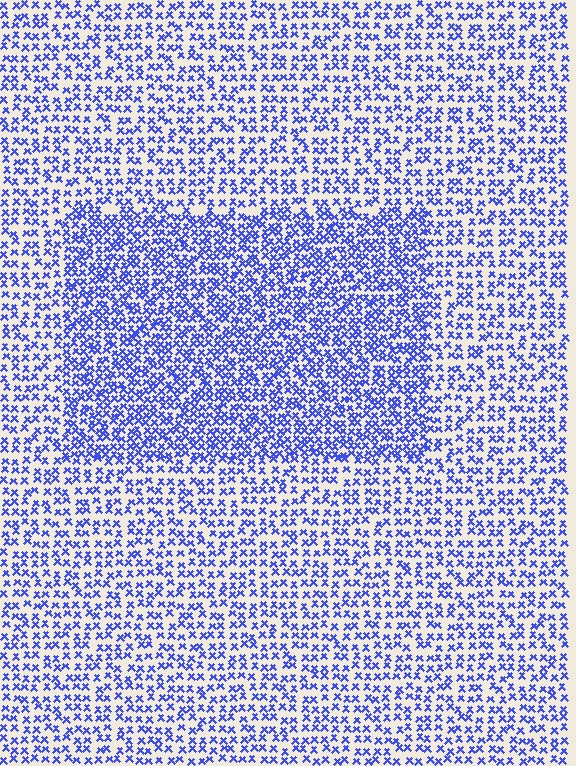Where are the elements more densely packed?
The elements are more densely packed inside the rectangle boundary.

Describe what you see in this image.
The image contains small blue elements arranged at two different densities. A rectangle-shaped region is visible where the elements are more densely packed than the surrounding area.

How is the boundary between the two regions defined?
The boundary is defined by a change in element density (approximately 1.7x ratio). All elements are the same color, size, and shape.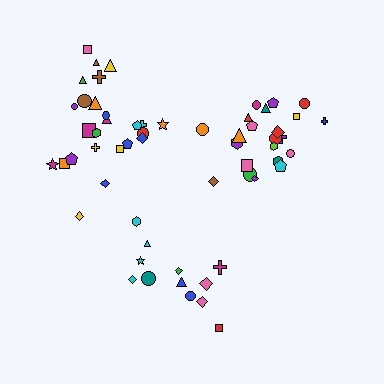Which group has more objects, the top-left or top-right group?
The top-left group.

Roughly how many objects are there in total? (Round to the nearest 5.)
Roughly 60 objects in total.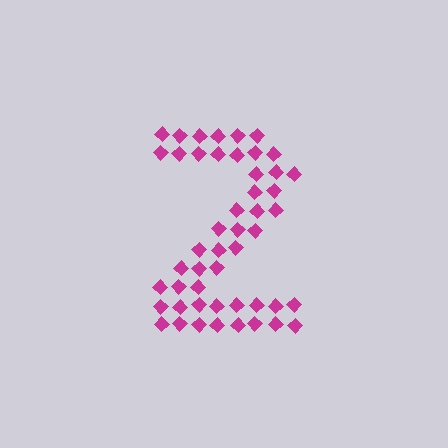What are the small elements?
The small elements are diamonds.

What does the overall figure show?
The overall figure shows the digit 2.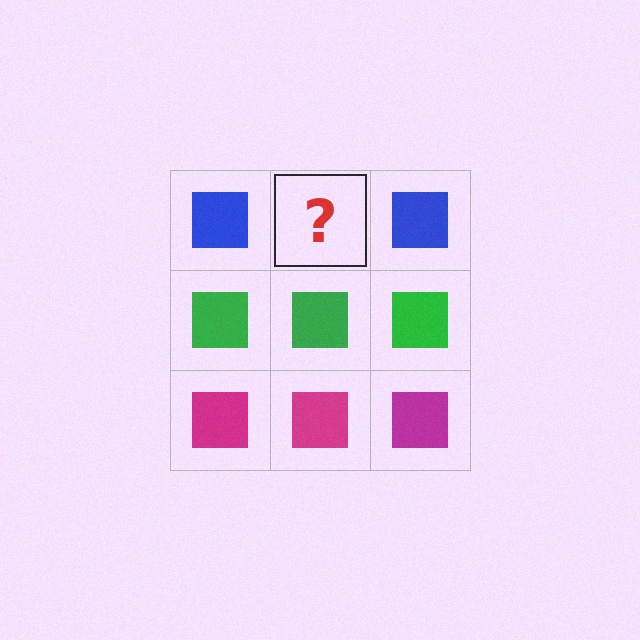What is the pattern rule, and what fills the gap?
The rule is that each row has a consistent color. The gap should be filled with a blue square.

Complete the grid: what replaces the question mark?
The question mark should be replaced with a blue square.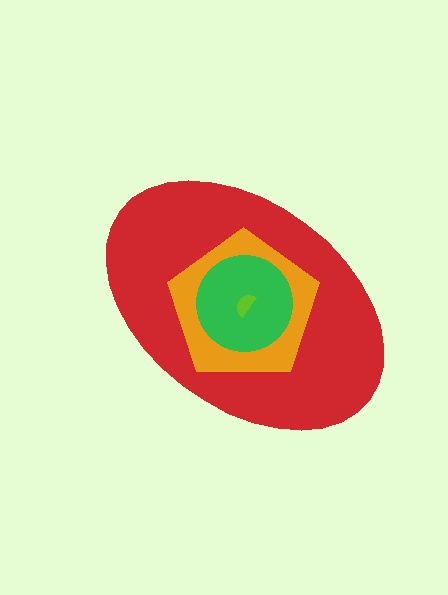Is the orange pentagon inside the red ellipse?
Yes.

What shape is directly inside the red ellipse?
The orange pentagon.